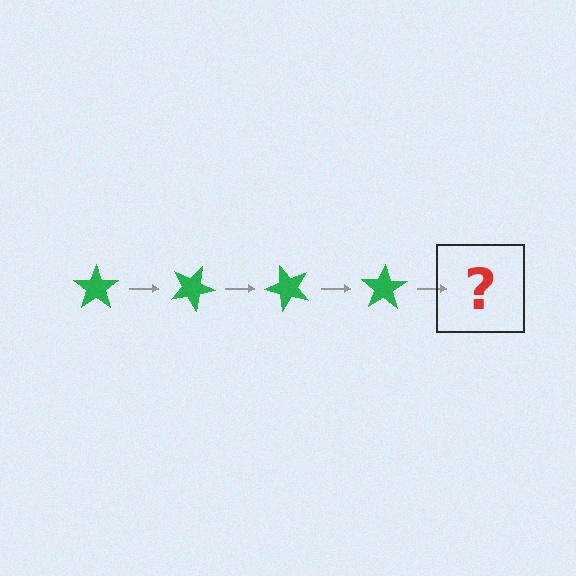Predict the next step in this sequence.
The next step is a green star rotated 100 degrees.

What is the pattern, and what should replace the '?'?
The pattern is that the star rotates 25 degrees each step. The '?' should be a green star rotated 100 degrees.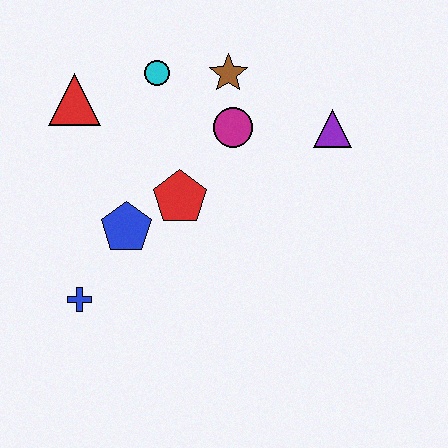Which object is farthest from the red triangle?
The purple triangle is farthest from the red triangle.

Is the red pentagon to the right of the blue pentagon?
Yes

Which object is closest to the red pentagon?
The blue pentagon is closest to the red pentagon.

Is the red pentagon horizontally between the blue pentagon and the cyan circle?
No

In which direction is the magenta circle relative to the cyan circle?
The magenta circle is to the right of the cyan circle.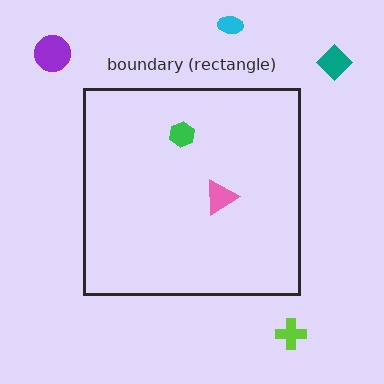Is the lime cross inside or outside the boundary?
Outside.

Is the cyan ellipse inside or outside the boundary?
Outside.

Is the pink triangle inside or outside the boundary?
Inside.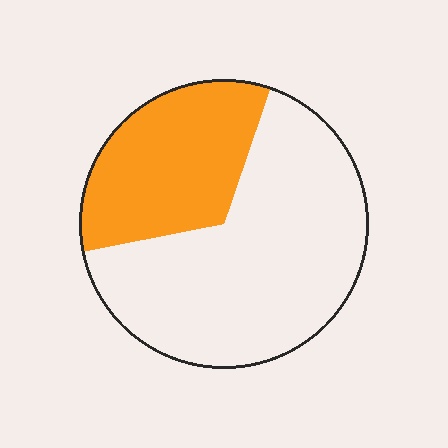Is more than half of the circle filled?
No.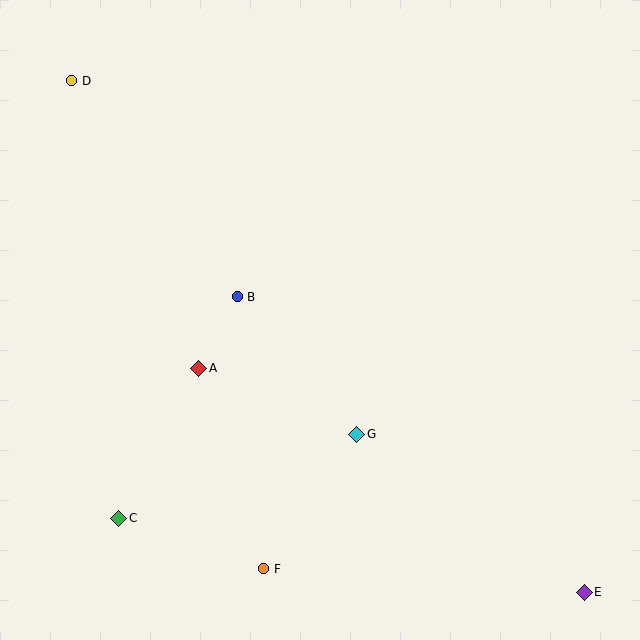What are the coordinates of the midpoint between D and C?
The midpoint between D and C is at (95, 300).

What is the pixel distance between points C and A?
The distance between C and A is 170 pixels.